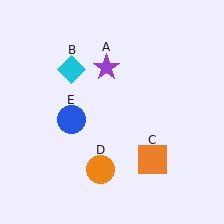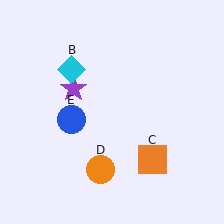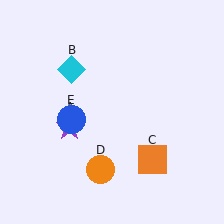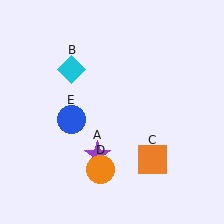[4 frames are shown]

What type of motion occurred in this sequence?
The purple star (object A) rotated counterclockwise around the center of the scene.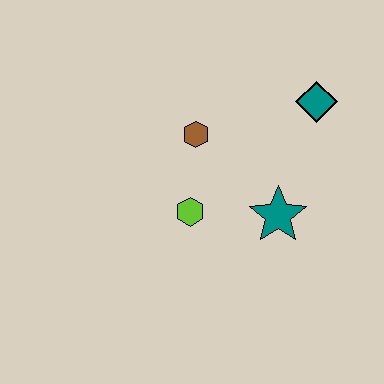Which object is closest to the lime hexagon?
The brown hexagon is closest to the lime hexagon.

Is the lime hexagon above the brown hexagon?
No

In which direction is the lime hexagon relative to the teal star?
The lime hexagon is to the left of the teal star.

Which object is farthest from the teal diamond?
The lime hexagon is farthest from the teal diamond.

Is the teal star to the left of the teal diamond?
Yes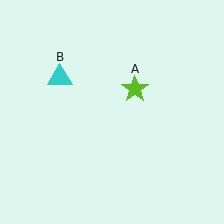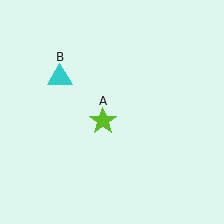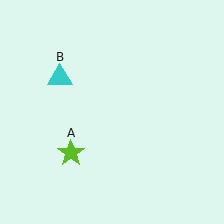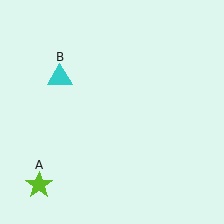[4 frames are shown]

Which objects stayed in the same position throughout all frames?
Cyan triangle (object B) remained stationary.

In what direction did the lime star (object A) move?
The lime star (object A) moved down and to the left.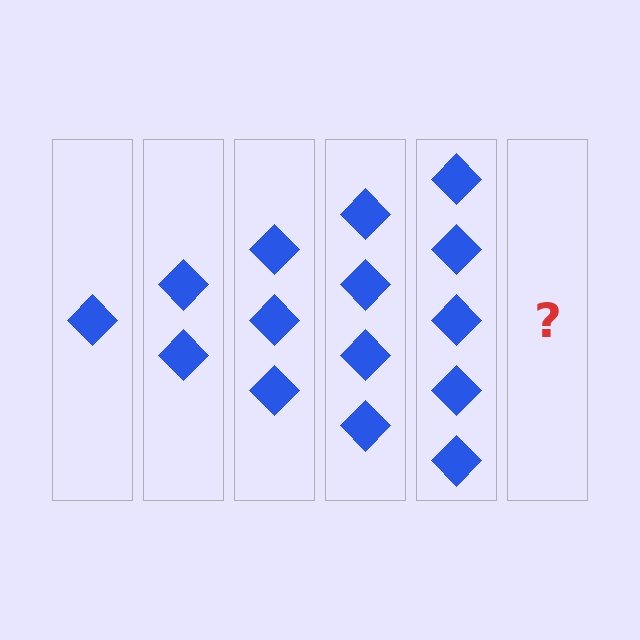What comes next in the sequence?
The next element should be 6 diamonds.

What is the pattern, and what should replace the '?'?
The pattern is that each step adds one more diamond. The '?' should be 6 diamonds.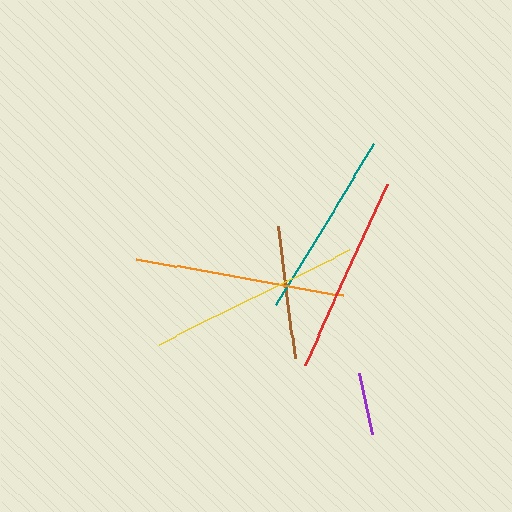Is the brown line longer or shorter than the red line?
The red line is longer than the brown line.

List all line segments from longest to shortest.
From longest to shortest: yellow, orange, red, teal, brown, purple.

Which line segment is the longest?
The yellow line is the longest at approximately 213 pixels.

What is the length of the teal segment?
The teal segment is approximately 189 pixels long.